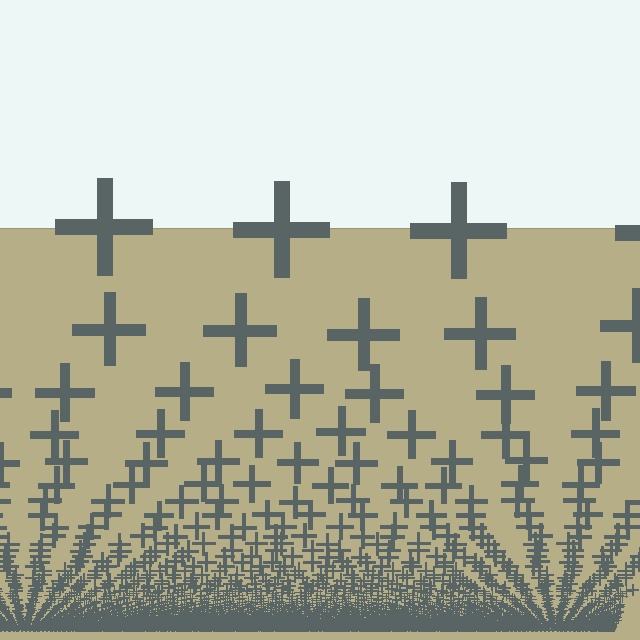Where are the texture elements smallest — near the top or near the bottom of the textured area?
Near the bottom.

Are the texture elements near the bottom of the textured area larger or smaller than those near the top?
Smaller. The gradient is inverted — elements near the bottom are smaller and denser.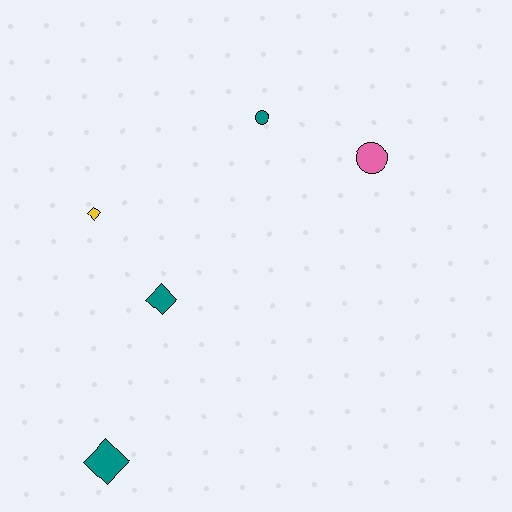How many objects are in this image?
There are 5 objects.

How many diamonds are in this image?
There are 3 diamonds.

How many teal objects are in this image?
There are 3 teal objects.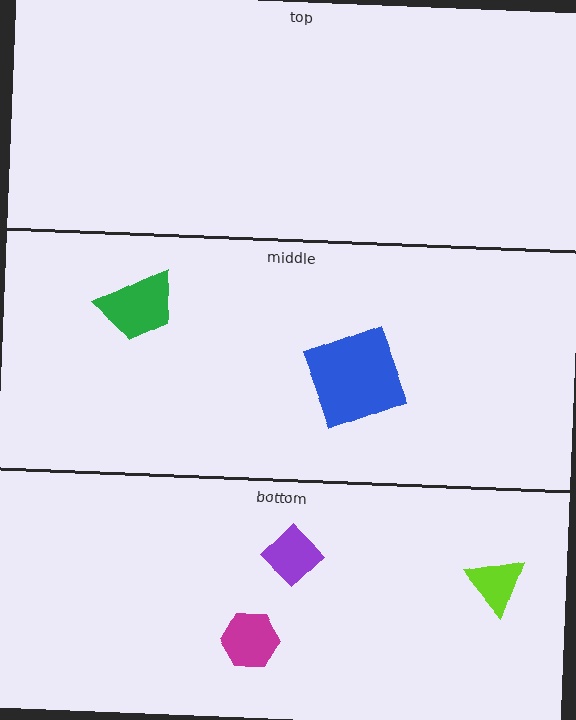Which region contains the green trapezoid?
The middle region.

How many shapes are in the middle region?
2.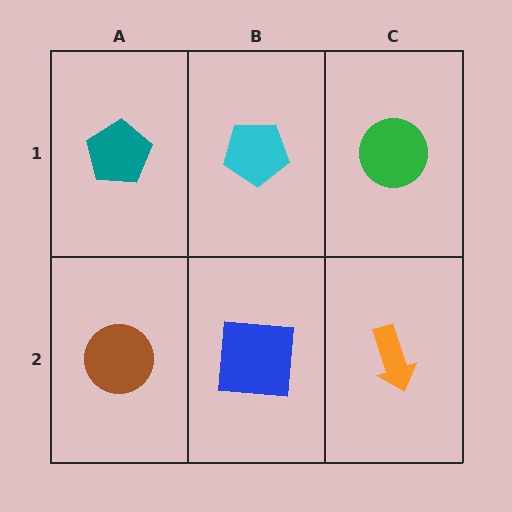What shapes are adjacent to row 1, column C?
An orange arrow (row 2, column C), a cyan pentagon (row 1, column B).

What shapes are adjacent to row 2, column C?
A green circle (row 1, column C), a blue square (row 2, column B).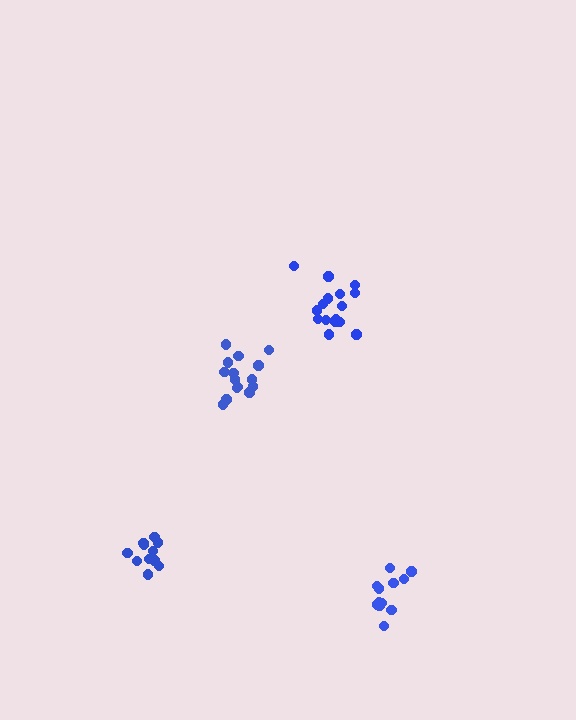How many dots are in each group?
Group 1: 15 dots, Group 2: 12 dots, Group 3: 12 dots, Group 4: 16 dots (55 total).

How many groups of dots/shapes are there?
There are 4 groups.